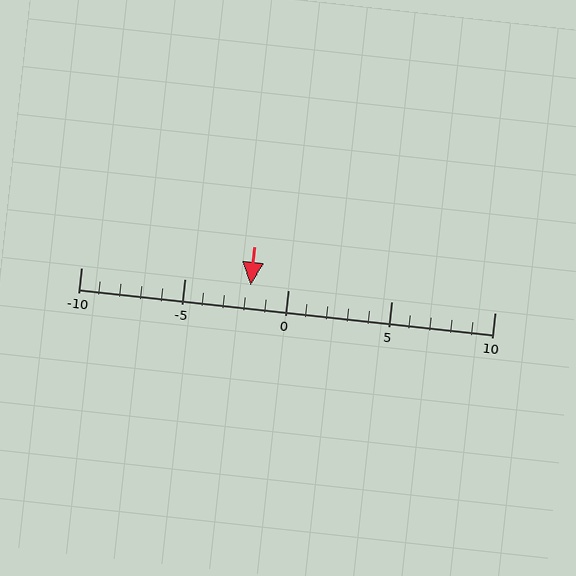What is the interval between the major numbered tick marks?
The major tick marks are spaced 5 units apart.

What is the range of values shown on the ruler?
The ruler shows values from -10 to 10.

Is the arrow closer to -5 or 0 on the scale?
The arrow is closer to 0.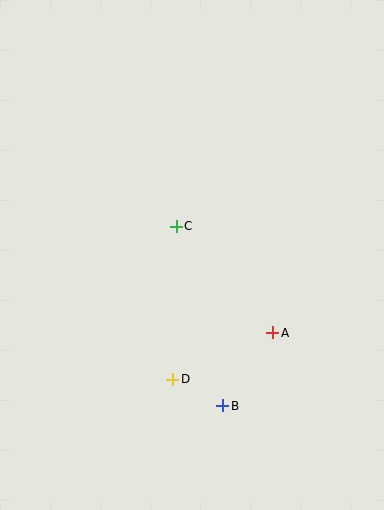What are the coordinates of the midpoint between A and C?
The midpoint between A and C is at (225, 279).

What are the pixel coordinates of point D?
Point D is at (173, 379).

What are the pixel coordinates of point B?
Point B is at (223, 406).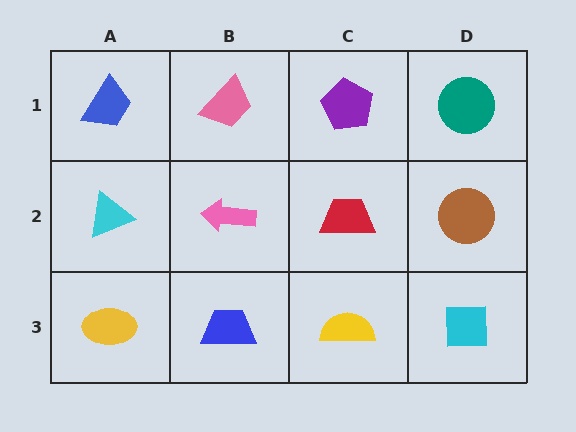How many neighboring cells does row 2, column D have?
3.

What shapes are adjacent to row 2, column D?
A teal circle (row 1, column D), a cyan square (row 3, column D), a red trapezoid (row 2, column C).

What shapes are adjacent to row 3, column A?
A cyan triangle (row 2, column A), a blue trapezoid (row 3, column B).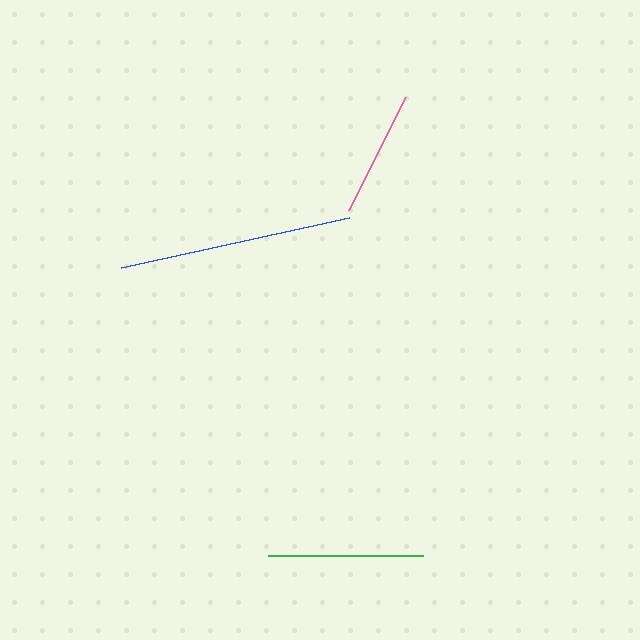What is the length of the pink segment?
The pink segment is approximately 127 pixels long.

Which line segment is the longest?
The blue line is the longest at approximately 233 pixels.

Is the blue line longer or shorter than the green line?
The blue line is longer than the green line.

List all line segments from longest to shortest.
From longest to shortest: blue, green, pink.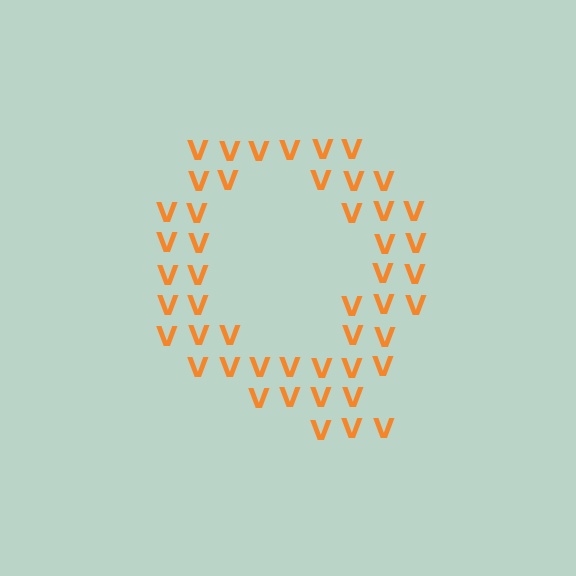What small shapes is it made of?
It is made of small letter V's.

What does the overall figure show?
The overall figure shows the letter Q.